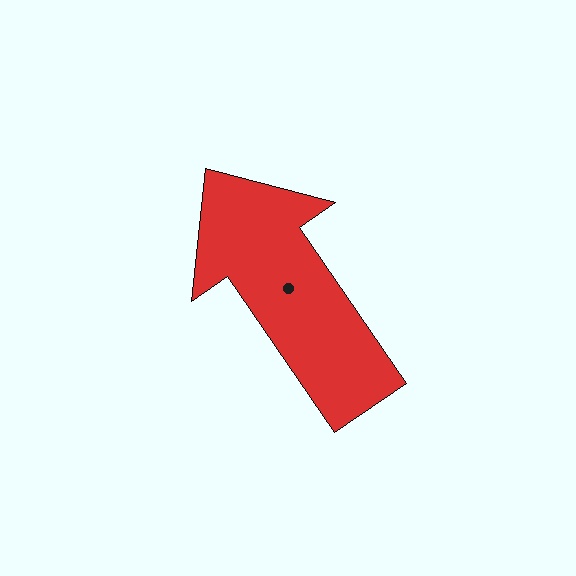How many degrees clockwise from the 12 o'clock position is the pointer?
Approximately 325 degrees.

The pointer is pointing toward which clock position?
Roughly 11 o'clock.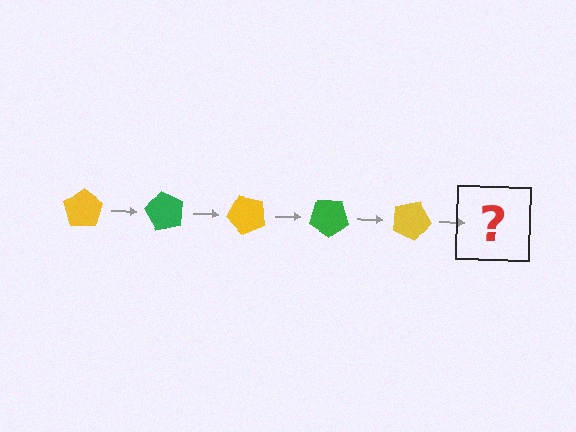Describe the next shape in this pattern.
It should be a green pentagon, rotated 300 degrees from the start.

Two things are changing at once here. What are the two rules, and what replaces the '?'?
The two rules are that it rotates 60 degrees each step and the color cycles through yellow and green. The '?' should be a green pentagon, rotated 300 degrees from the start.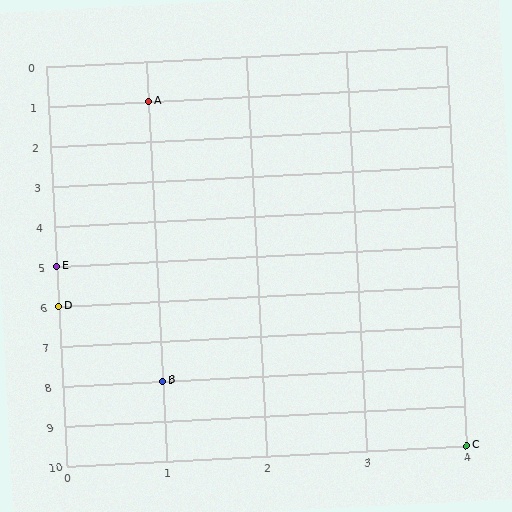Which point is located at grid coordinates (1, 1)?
Point A is at (1, 1).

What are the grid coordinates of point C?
Point C is at grid coordinates (4, 10).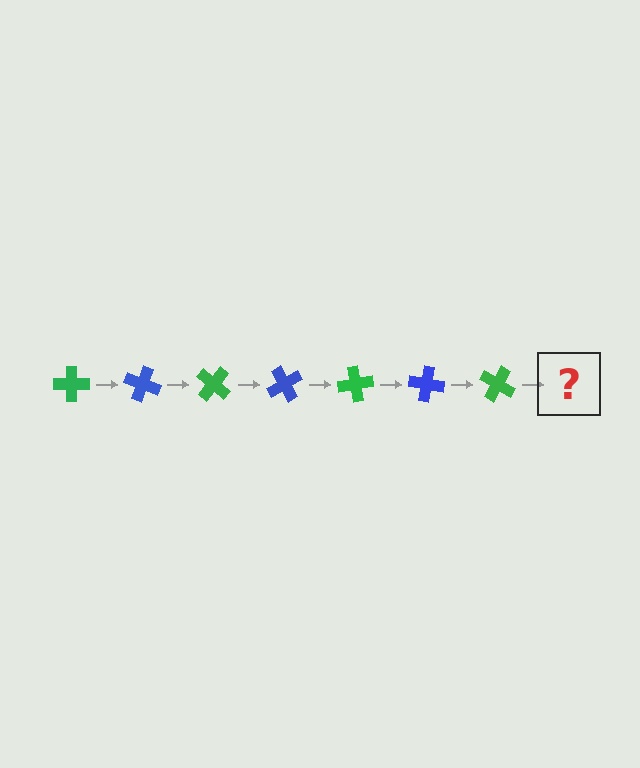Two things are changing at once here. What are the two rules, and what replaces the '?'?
The two rules are that it rotates 20 degrees each step and the color cycles through green and blue. The '?' should be a blue cross, rotated 140 degrees from the start.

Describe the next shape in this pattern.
It should be a blue cross, rotated 140 degrees from the start.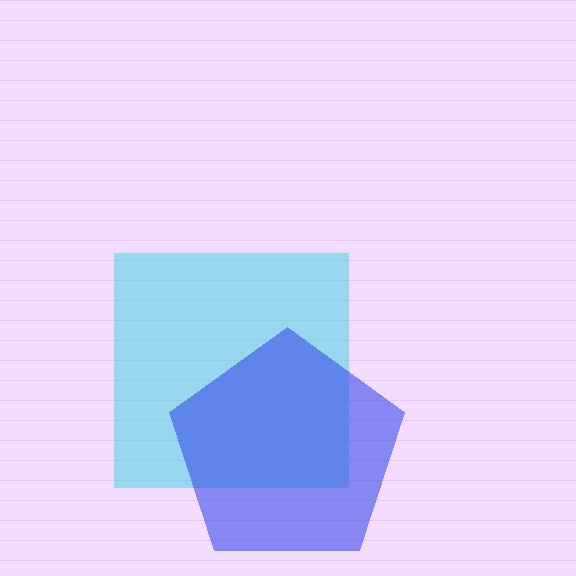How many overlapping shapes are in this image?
There are 2 overlapping shapes in the image.